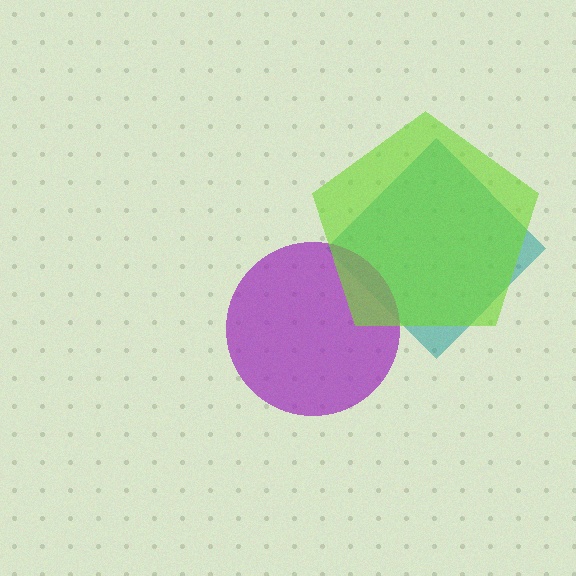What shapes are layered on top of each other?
The layered shapes are: a teal diamond, a purple circle, a lime pentagon.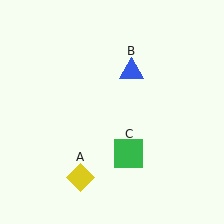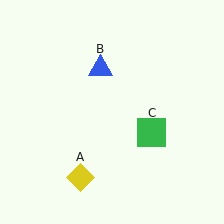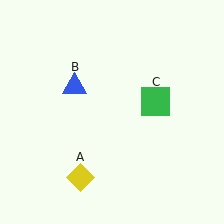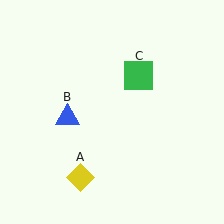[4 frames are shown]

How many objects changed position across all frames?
2 objects changed position: blue triangle (object B), green square (object C).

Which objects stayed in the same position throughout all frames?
Yellow diamond (object A) remained stationary.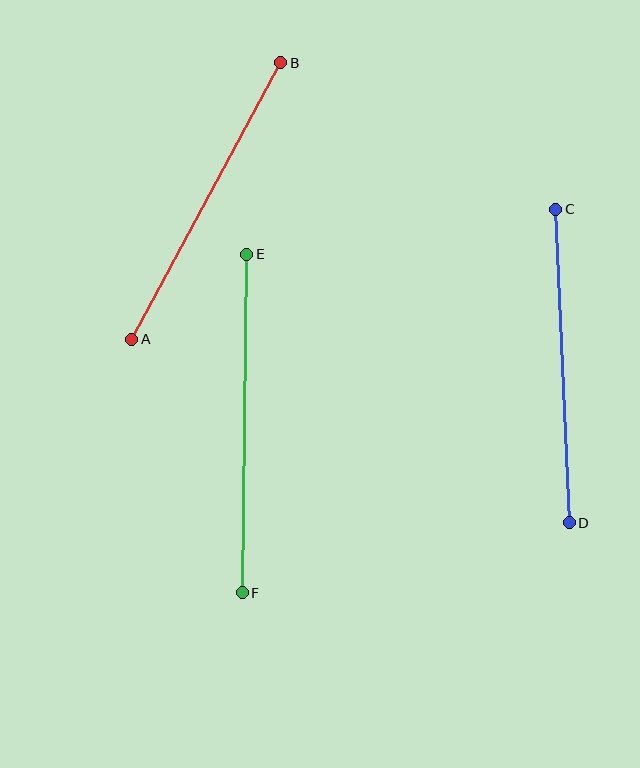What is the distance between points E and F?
The distance is approximately 339 pixels.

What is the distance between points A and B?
The distance is approximately 314 pixels.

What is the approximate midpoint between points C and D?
The midpoint is at approximately (563, 366) pixels.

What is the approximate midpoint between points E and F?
The midpoint is at approximately (244, 424) pixels.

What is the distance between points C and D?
The distance is approximately 314 pixels.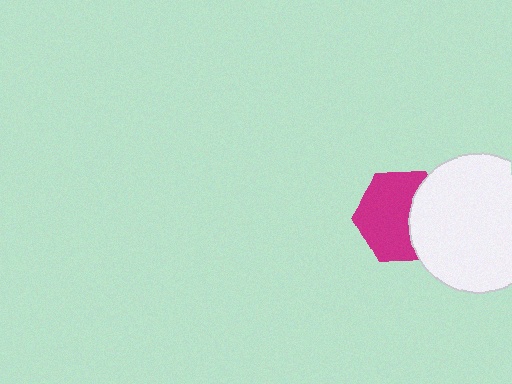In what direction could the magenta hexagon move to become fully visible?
The magenta hexagon could move left. That would shift it out from behind the white circle entirely.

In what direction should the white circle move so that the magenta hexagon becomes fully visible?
The white circle should move right. That is the shortest direction to clear the overlap and leave the magenta hexagon fully visible.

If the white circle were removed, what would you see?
You would see the complete magenta hexagon.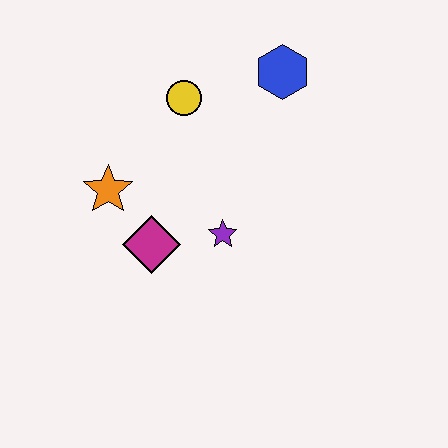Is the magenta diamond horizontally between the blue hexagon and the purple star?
No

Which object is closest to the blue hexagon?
The yellow circle is closest to the blue hexagon.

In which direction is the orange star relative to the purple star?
The orange star is to the left of the purple star.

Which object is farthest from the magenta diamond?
The blue hexagon is farthest from the magenta diamond.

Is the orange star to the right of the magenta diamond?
No